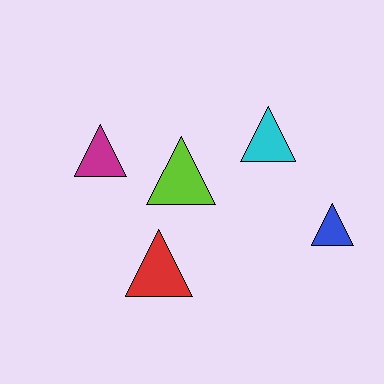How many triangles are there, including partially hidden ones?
There are 5 triangles.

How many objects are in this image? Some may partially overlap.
There are 5 objects.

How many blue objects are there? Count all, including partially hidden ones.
There is 1 blue object.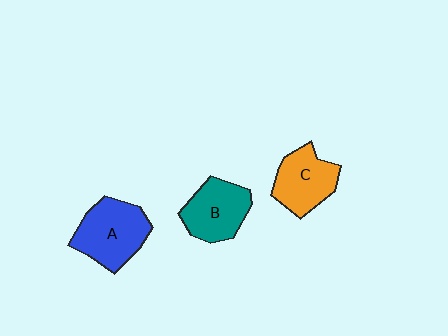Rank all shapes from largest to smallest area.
From largest to smallest: A (blue), B (teal), C (orange).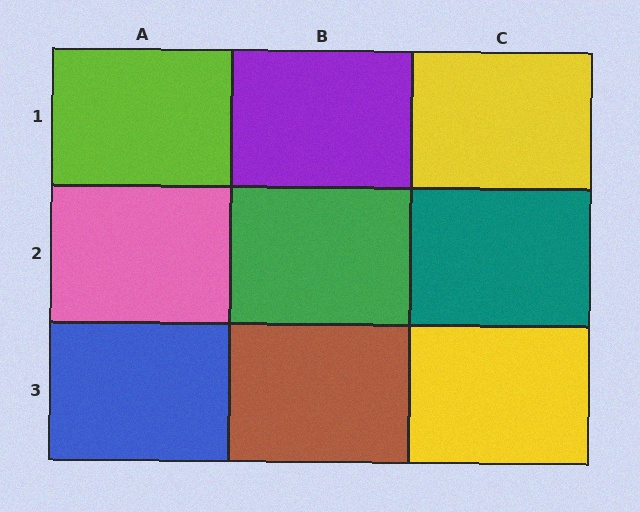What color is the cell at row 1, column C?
Yellow.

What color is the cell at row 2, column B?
Green.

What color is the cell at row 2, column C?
Teal.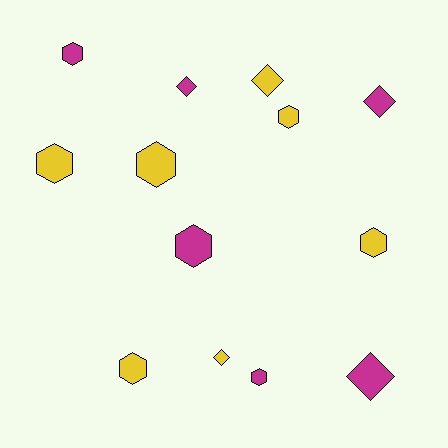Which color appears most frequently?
Yellow, with 7 objects.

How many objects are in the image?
There are 13 objects.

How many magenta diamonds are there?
There are 3 magenta diamonds.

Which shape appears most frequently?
Hexagon, with 8 objects.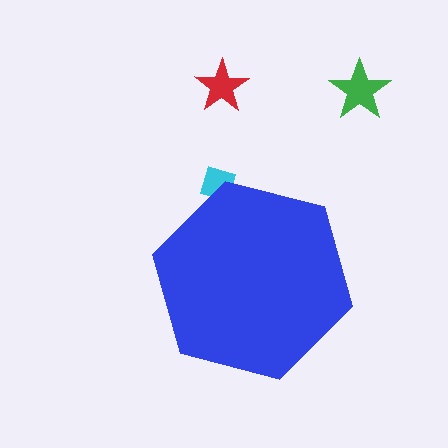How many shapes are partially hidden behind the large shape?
1 shape is partially hidden.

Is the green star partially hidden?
No, the green star is fully visible.